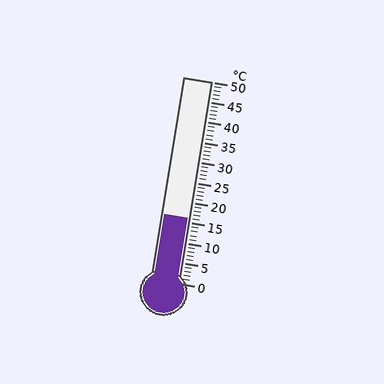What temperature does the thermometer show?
The thermometer shows approximately 16°C.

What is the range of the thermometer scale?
The thermometer scale ranges from 0°C to 50°C.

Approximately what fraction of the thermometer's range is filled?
The thermometer is filled to approximately 30% of its range.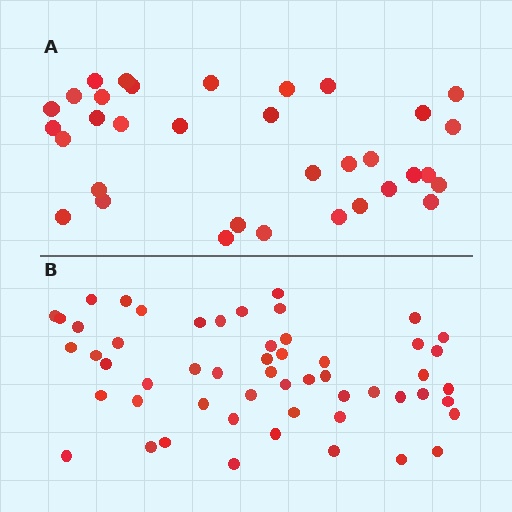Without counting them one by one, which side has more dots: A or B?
Region B (the bottom region) has more dots.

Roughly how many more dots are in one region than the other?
Region B has approximately 20 more dots than region A.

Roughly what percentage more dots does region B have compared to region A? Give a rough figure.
About 60% more.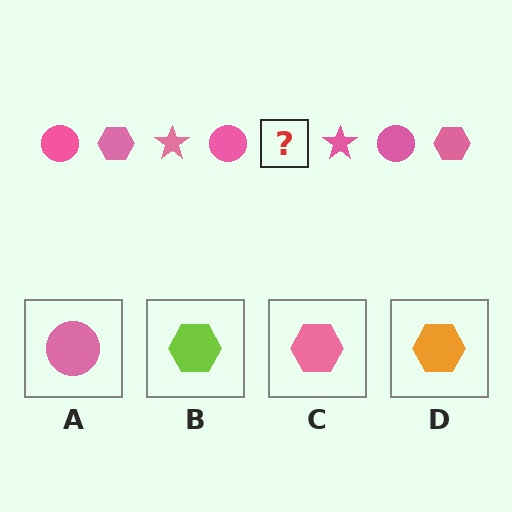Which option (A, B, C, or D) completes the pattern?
C.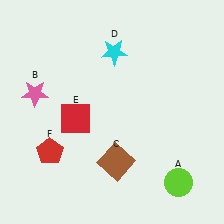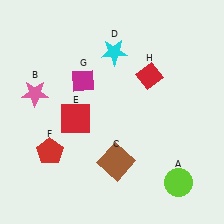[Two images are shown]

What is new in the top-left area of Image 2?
A magenta diamond (G) was added in the top-left area of Image 2.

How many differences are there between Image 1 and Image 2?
There are 2 differences between the two images.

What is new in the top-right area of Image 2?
A red diamond (H) was added in the top-right area of Image 2.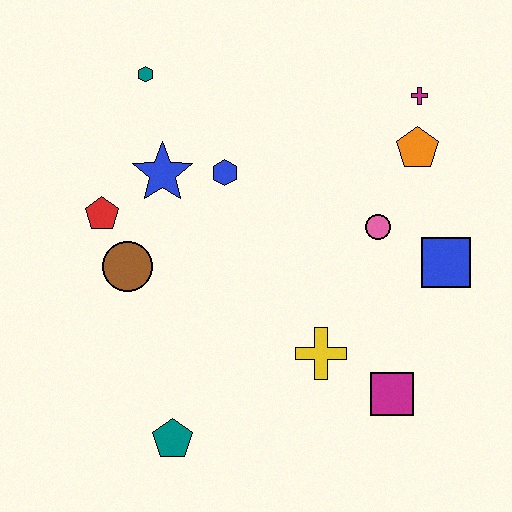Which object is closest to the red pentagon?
The brown circle is closest to the red pentagon.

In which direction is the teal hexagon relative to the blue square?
The teal hexagon is to the left of the blue square.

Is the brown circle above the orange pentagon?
No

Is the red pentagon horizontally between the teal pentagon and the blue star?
No